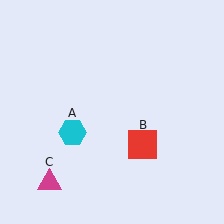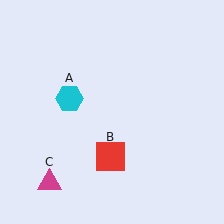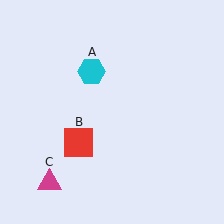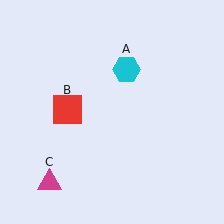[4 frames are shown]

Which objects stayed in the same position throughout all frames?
Magenta triangle (object C) remained stationary.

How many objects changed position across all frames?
2 objects changed position: cyan hexagon (object A), red square (object B).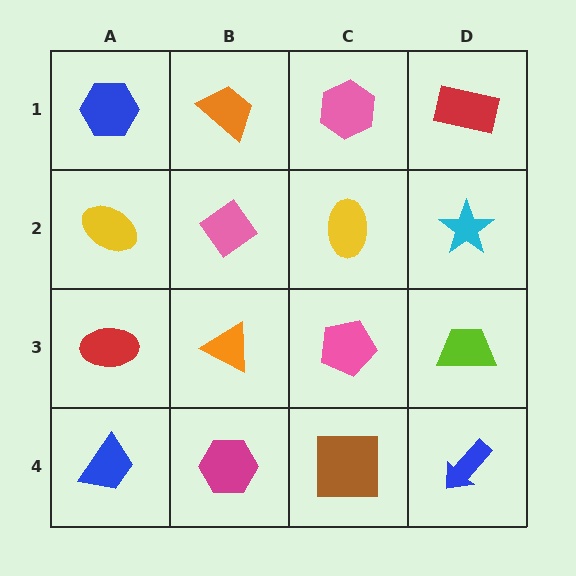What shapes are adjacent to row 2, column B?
An orange trapezoid (row 1, column B), an orange triangle (row 3, column B), a yellow ellipse (row 2, column A), a yellow ellipse (row 2, column C).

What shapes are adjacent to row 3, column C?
A yellow ellipse (row 2, column C), a brown square (row 4, column C), an orange triangle (row 3, column B), a lime trapezoid (row 3, column D).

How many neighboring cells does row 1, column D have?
2.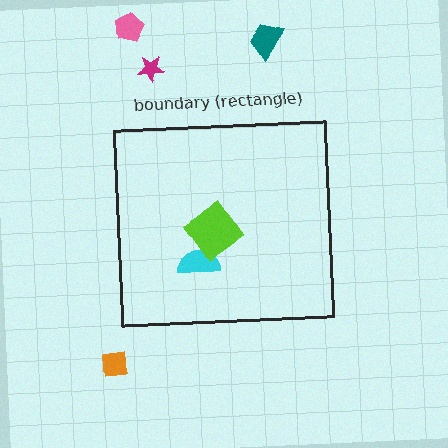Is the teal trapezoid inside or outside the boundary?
Outside.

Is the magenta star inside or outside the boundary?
Outside.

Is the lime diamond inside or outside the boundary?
Inside.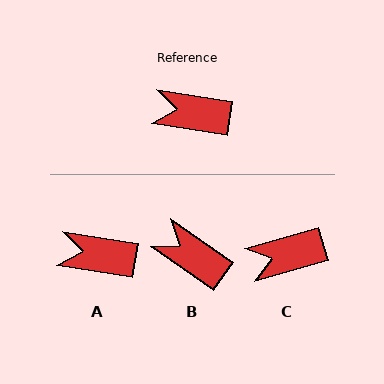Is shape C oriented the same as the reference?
No, it is off by about 26 degrees.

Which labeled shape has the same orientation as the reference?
A.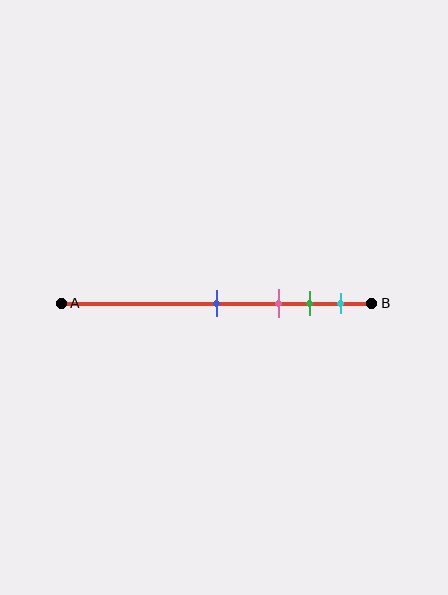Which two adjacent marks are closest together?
The green and cyan marks are the closest adjacent pair.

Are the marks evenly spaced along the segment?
No, the marks are not evenly spaced.